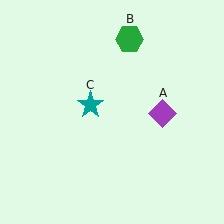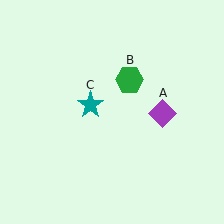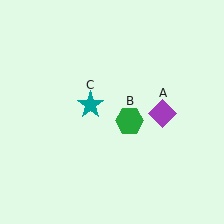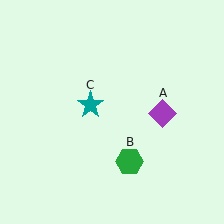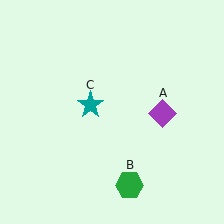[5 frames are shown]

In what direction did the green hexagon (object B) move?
The green hexagon (object B) moved down.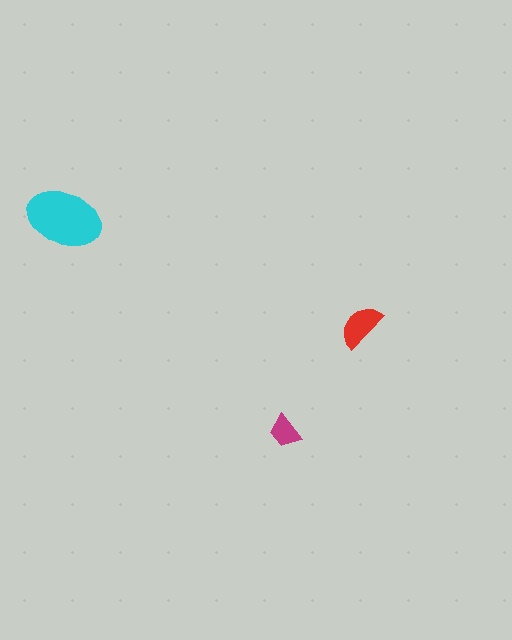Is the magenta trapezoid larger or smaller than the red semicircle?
Smaller.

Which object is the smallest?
The magenta trapezoid.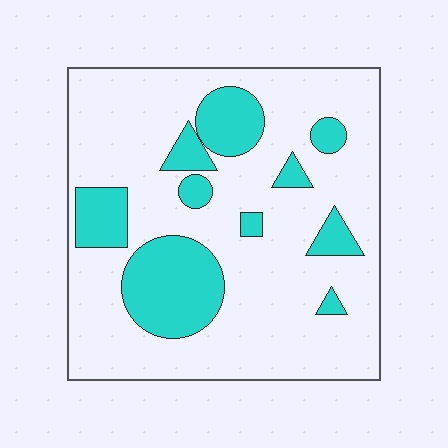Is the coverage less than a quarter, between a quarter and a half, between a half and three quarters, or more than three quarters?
Less than a quarter.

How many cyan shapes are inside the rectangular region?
10.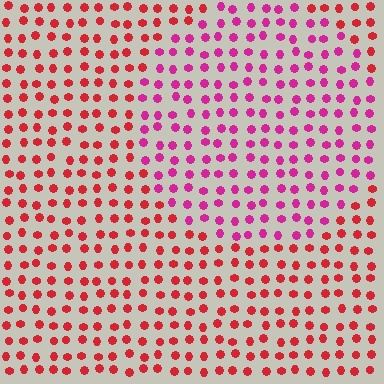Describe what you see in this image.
The image is filled with small red elements in a uniform arrangement. A circle-shaped region is visible where the elements are tinted to a slightly different hue, forming a subtle color boundary.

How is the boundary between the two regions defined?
The boundary is defined purely by a slight shift in hue (about 36 degrees). Spacing, size, and orientation are identical on both sides.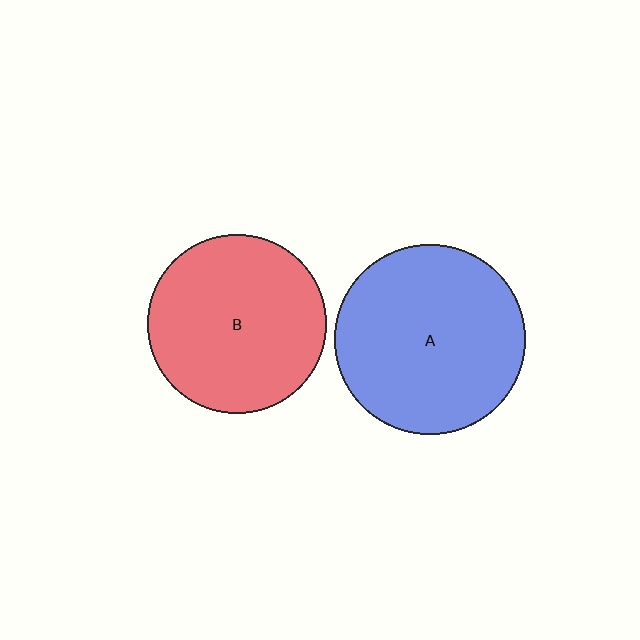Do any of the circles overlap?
No, none of the circles overlap.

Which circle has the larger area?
Circle A (blue).